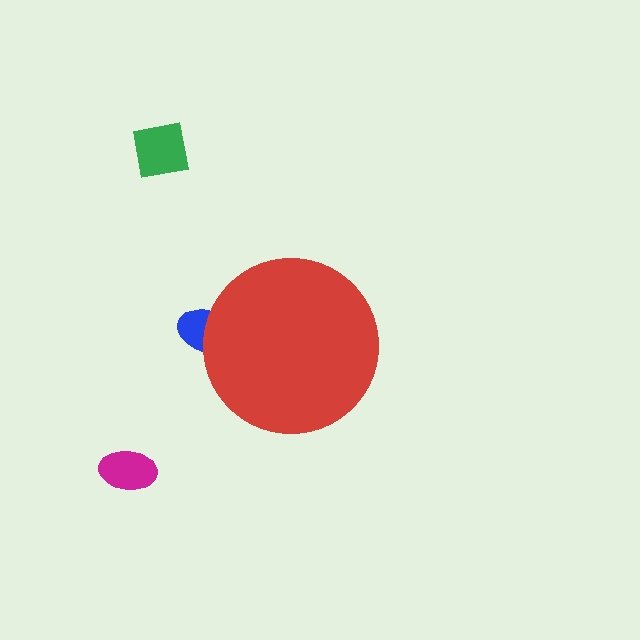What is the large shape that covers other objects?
A red circle.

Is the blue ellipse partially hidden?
Yes, the blue ellipse is partially hidden behind the red circle.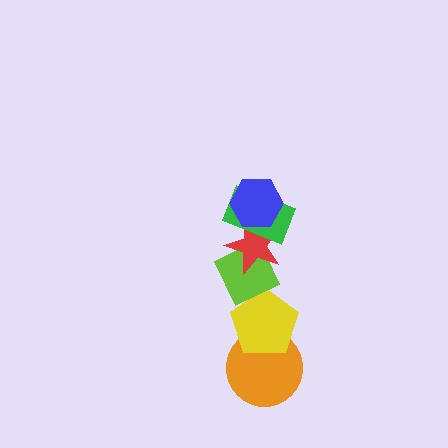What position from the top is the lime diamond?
The lime diamond is 4th from the top.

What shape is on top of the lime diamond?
The red star is on top of the lime diamond.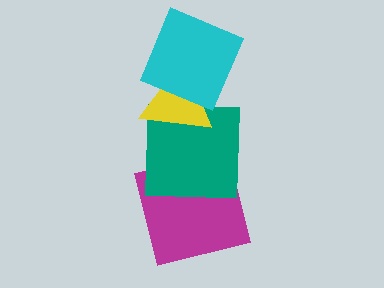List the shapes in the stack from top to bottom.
From top to bottom: the cyan square, the yellow triangle, the teal square, the magenta square.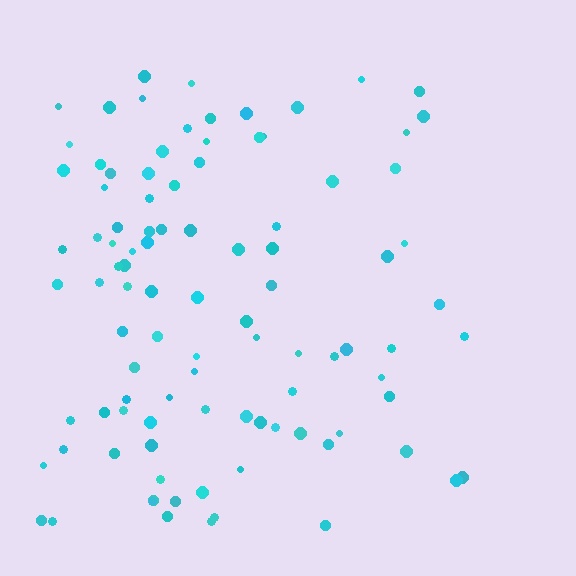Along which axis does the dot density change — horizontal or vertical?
Horizontal.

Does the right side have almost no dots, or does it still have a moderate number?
Still a moderate number, just noticeably fewer than the left.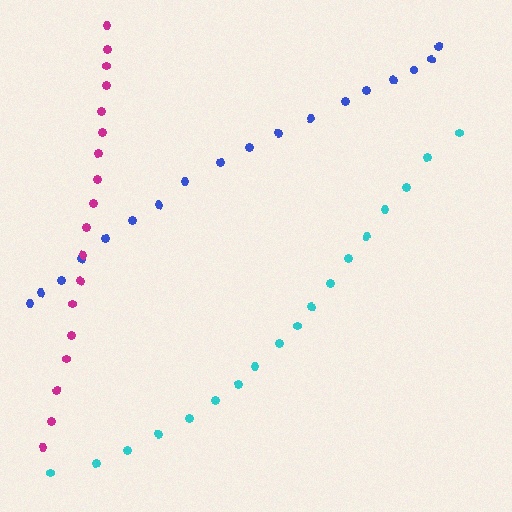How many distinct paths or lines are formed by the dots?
There are 3 distinct paths.